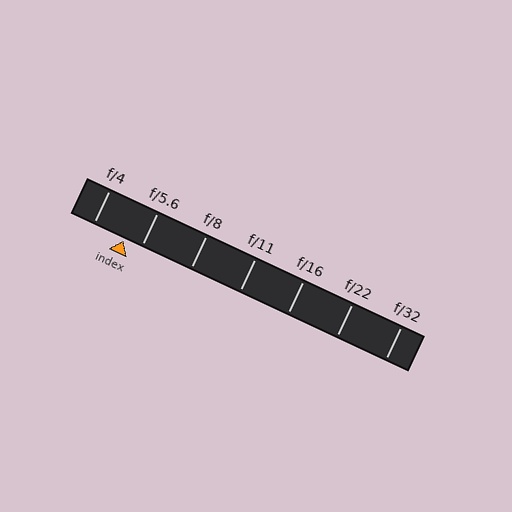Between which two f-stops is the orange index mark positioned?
The index mark is between f/4 and f/5.6.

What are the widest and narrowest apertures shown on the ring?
The widest aperture shown is f/4 and the narrowest is f/32.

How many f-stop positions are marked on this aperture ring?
There are 7 f-stop positions marked.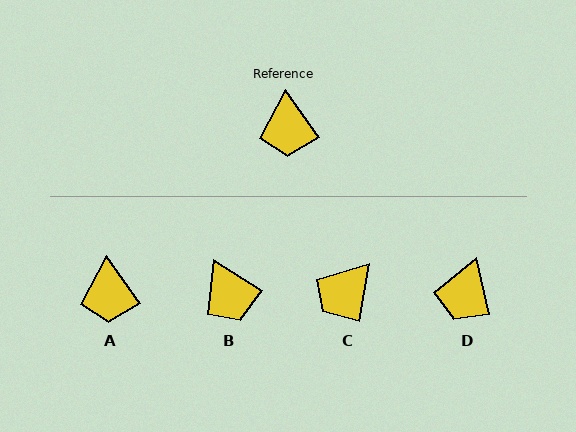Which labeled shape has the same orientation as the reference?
A.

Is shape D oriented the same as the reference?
No, it is off by about 22 degrees.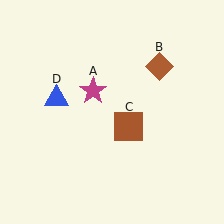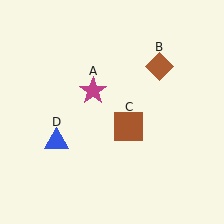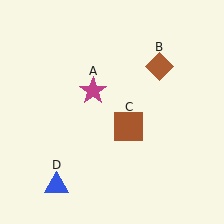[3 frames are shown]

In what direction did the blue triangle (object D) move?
The blue triangle (object D) moved down.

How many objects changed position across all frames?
1 object changed position: blue triangle (object D).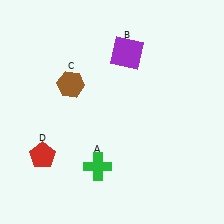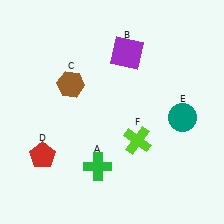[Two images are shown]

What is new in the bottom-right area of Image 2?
A lime cross (F) was added in the bottom-right area of Image 2.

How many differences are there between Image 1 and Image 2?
There are 2 differences between the two images.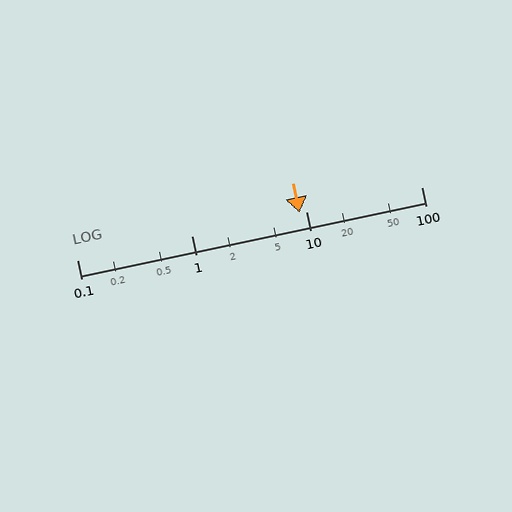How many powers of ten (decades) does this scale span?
The scale spans 3 decades, from 0.1 to 100.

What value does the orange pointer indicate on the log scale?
The pointer indicates approximately 8.7.